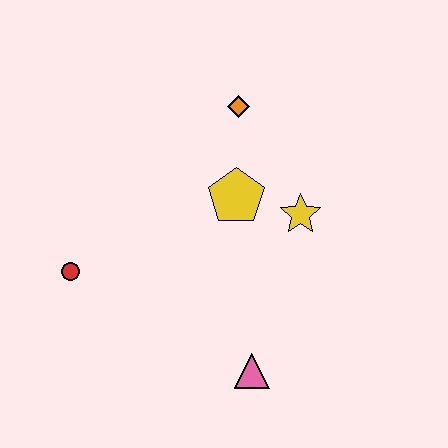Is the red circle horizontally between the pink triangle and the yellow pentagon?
No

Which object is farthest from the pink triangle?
The orange diamond is farthest from the pink triangle.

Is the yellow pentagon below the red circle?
No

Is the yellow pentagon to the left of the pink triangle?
Yes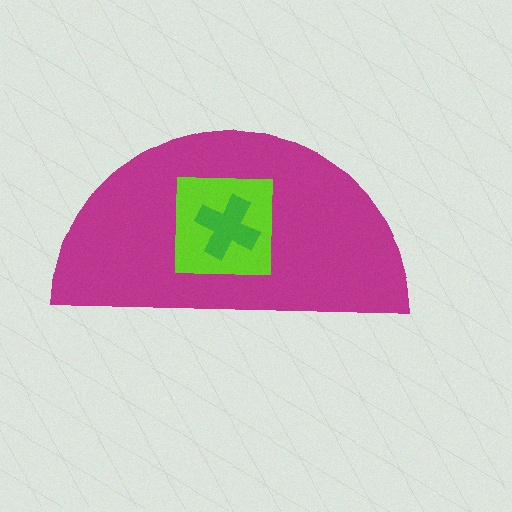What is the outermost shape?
The magenta semicircle.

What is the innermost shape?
The green cross.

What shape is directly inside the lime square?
The green cross.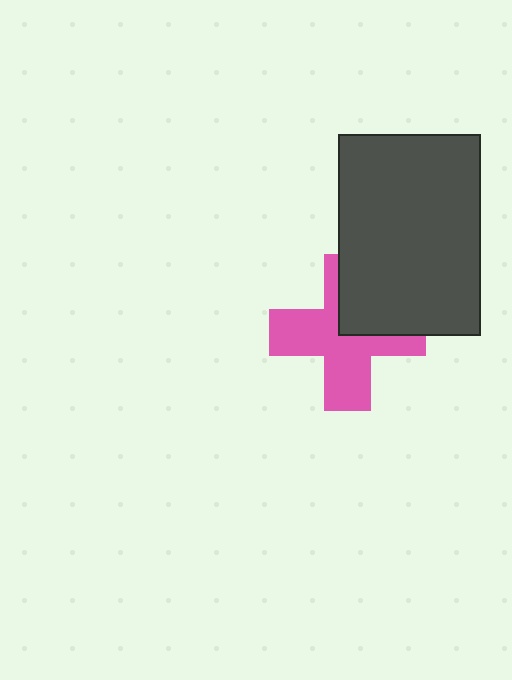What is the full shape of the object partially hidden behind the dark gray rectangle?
The partially hidden object is a pink cross.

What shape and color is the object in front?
The object in front is a dark gray rectangle.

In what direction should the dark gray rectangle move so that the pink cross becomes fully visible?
The dark gray rectangle should move toward the upper-right. That is the shortest direction to clear the overlap and leave the pink cross fully visible.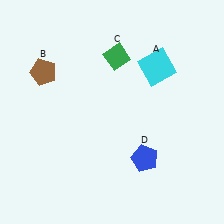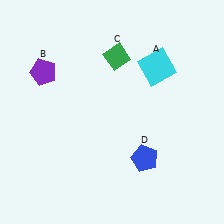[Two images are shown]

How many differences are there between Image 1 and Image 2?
There is 1 difference between the two images.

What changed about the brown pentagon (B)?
In Image 1, B is brown. In Image 2, it changed to purple.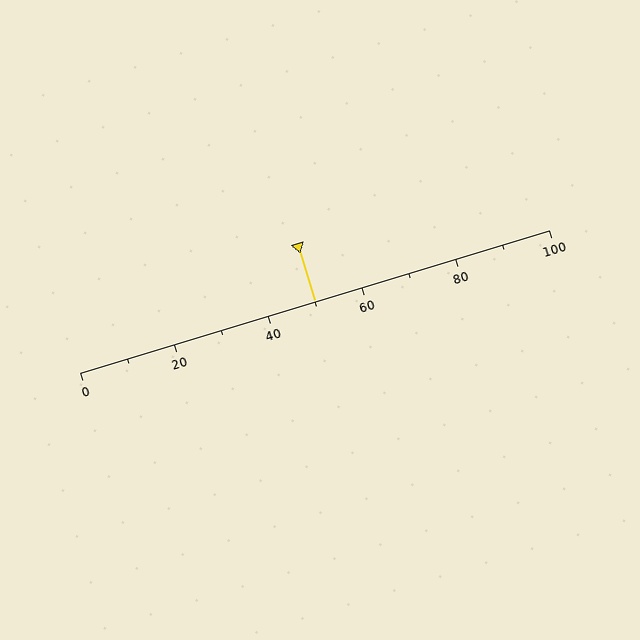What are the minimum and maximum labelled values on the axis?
The axis runs from 0 to 100.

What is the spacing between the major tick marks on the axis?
The major ticks are spaced 20 apart.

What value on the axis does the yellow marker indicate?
The marker indicates approximately 50.